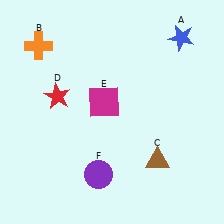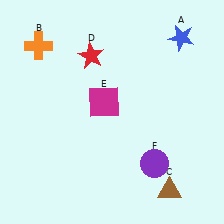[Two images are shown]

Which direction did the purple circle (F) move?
The purple circle (F) moved right.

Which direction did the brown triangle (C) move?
The brown triangle (C) moved down.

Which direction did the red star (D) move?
The red star (D) moved up.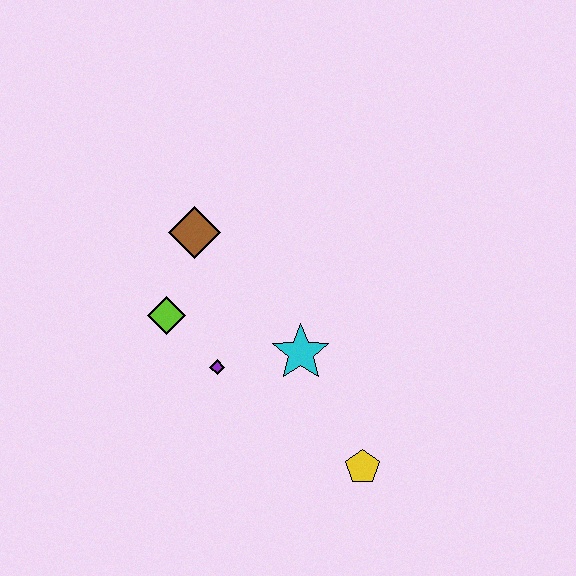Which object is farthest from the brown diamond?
The yellow pentagon is farthest from the brown diamond.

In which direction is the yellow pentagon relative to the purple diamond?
The yellow pentagon is to the right of the purple diamond.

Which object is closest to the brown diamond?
The lime diamond is closest to the brown diamond.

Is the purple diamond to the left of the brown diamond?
No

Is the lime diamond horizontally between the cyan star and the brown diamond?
No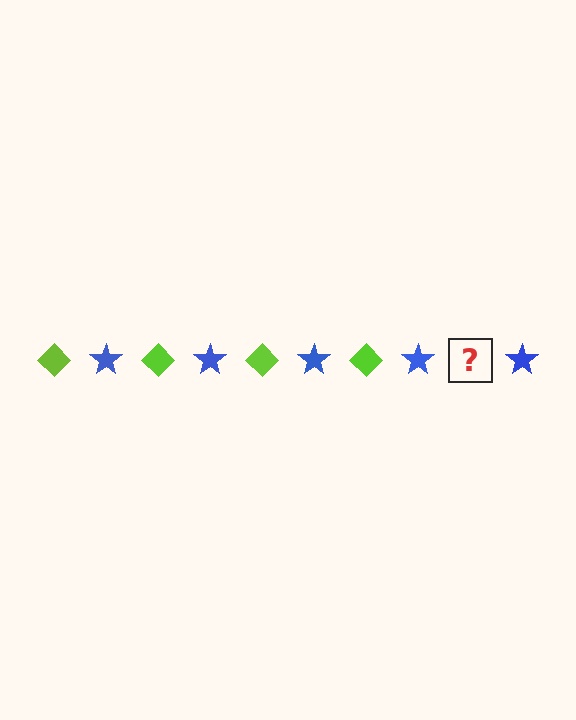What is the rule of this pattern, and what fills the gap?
The rule is that the pattern alternates between lime diamond and blue star. The gap should be filled with a lime diamond.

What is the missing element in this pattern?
The missing element is a lime diamond.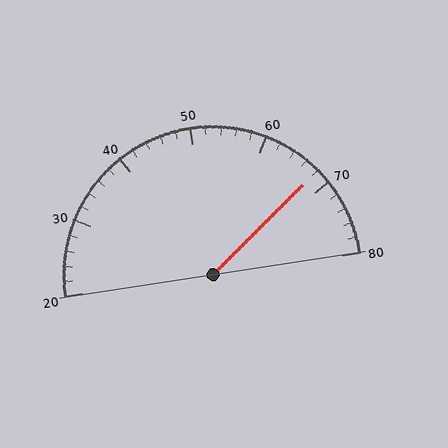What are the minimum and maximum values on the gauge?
The gauge ranges from 20 to 80.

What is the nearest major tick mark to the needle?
The nearest major tick mark is 70.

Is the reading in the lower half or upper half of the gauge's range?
The reading is in the upper half of the range (20 to 80).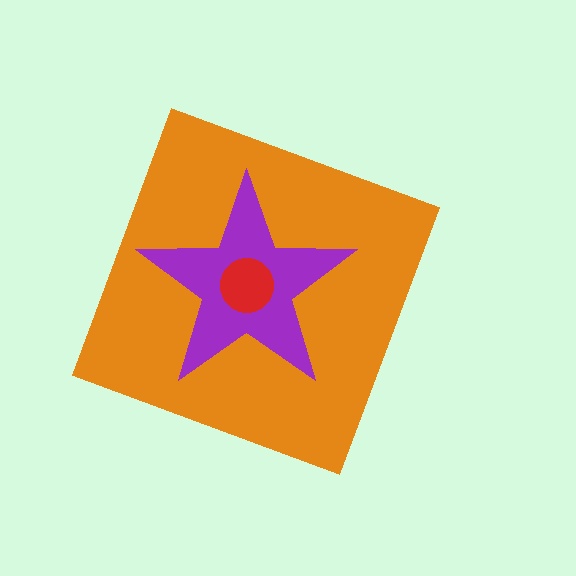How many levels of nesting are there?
3.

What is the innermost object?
The red circle.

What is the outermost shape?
The orange diamond.